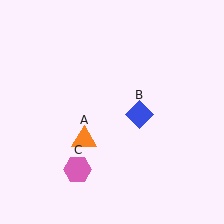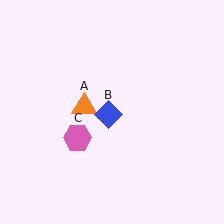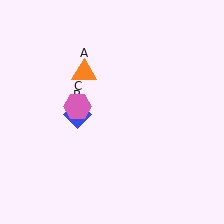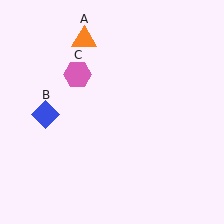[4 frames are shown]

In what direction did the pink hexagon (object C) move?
The pink hexagon (object C) moved up.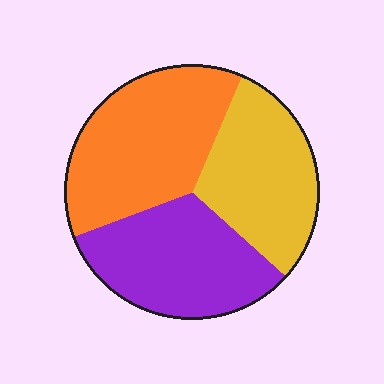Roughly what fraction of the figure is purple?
Purple takes up about one third (1/3) of the figure.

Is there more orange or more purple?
Orange.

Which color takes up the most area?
Orange, at roughly 35%.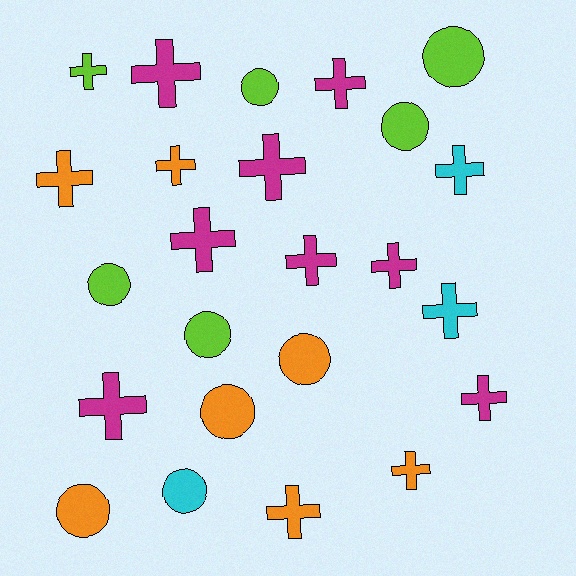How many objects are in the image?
There are 24 objects.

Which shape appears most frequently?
Cross, with 15 objects.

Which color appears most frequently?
Magenta, with 8 objects.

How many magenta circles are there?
There are no magenta circles.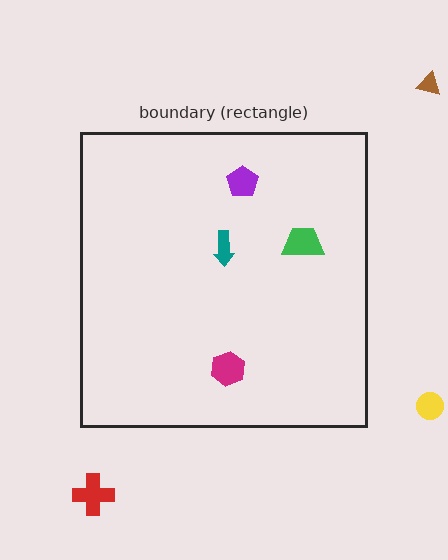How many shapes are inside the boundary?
4 inside, 3 outside.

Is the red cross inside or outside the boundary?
Outside.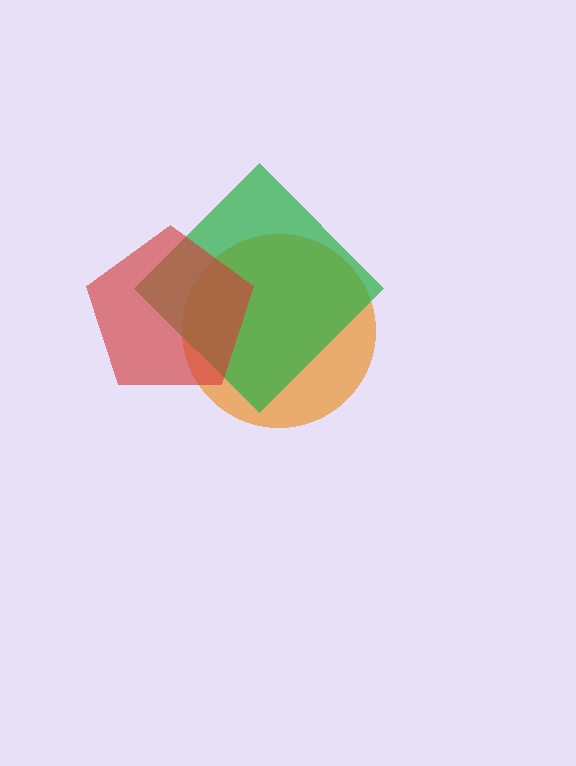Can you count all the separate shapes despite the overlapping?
Yes, there are 3 separate shapes.